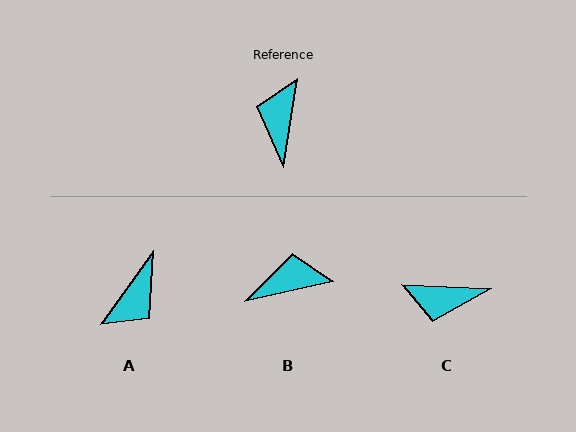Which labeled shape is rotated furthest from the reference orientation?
A, about 153 degrees away.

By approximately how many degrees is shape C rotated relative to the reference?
Approximately 96 degrees counter-clockwise.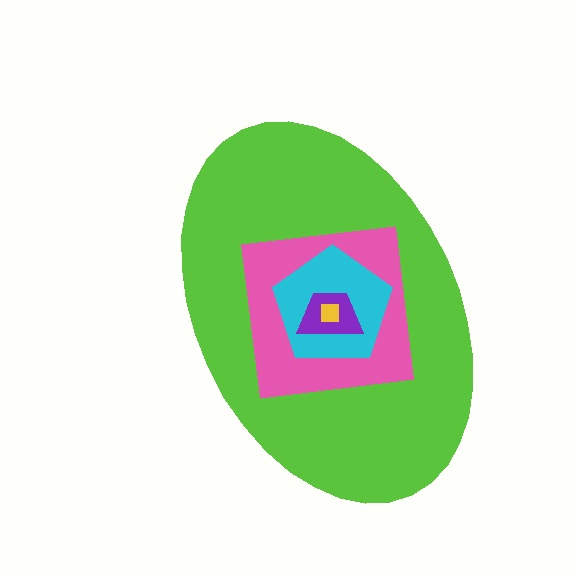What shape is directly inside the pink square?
The cyan pentagon.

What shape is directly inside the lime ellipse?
The pink square.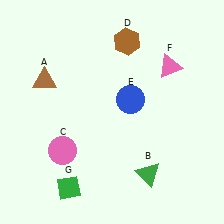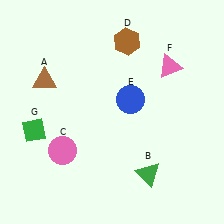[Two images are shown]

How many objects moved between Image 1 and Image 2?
1 object moved between the two images.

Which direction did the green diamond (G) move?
The green diamond (G) moved up.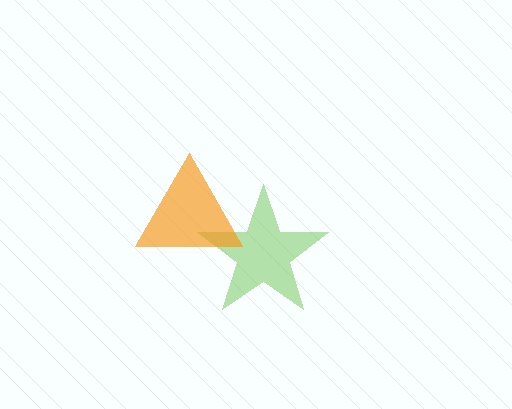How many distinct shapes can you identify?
There are 2 distinct shapes: a lime star, an orange triangle.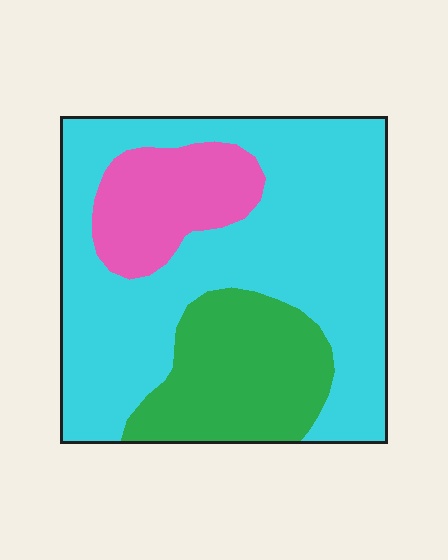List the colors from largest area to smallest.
From largest to smallest: cyan, green, pink.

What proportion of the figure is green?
Green takes up about one fifth (1/5) of the figure.